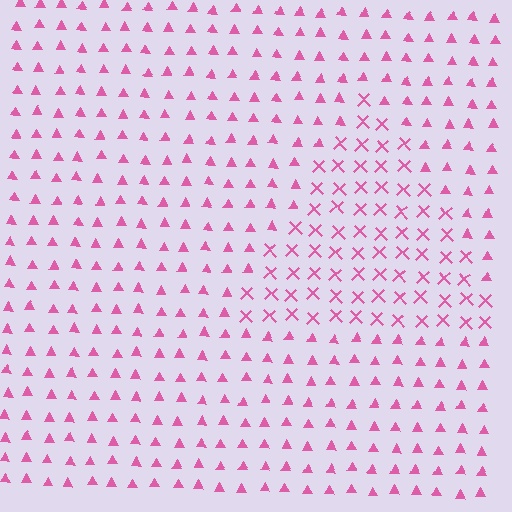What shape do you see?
I see a triangle.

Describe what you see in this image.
The image is filled with small pink elements arranged in a uniform grid. A triangle-shaped region contains X marks, while the surrounding area contains triangles. The boundary is defined purely by the change in element shape.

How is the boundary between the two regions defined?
The boundary is defined by a change in element shape: X marks inside vs. triangles outside. All elements share the same color and spacing.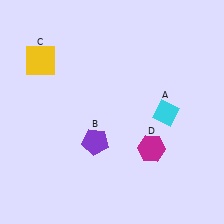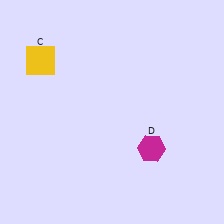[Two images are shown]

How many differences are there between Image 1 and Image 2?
There are 2 differences between the two images.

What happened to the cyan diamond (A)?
The cyan diamond (A) was removed in Image 2. It was in the bottom-right area of Image 1.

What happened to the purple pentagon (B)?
The purple pentagon (B) was removed in Image 2. It was in the bottom-left area of Image 1.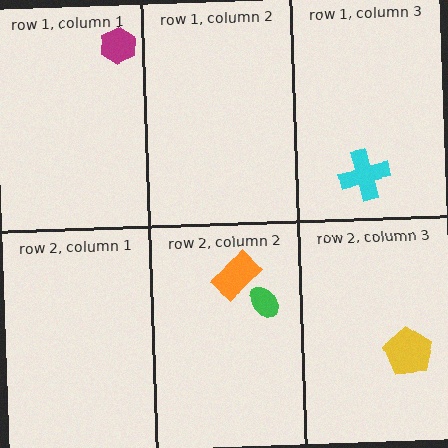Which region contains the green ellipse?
The row 2, column 2 region.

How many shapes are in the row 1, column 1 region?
1.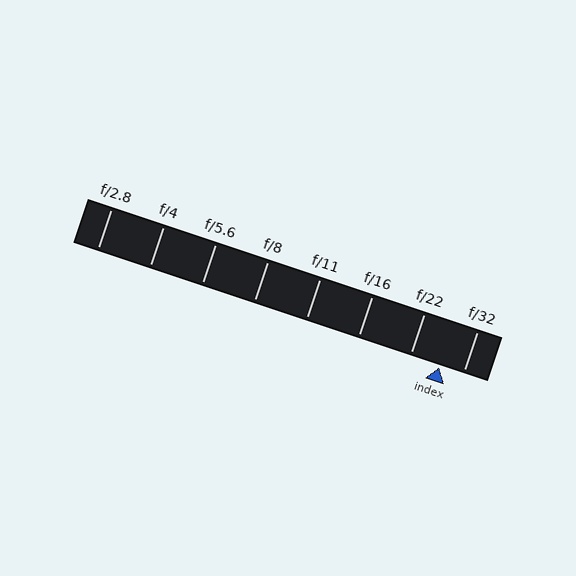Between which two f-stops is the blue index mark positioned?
The index mark is between f/22 and f/32.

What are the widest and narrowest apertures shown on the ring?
The widest aperture shown is f/2.8 and the narrowest is f/32.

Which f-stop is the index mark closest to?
The index mark is closest to f/32.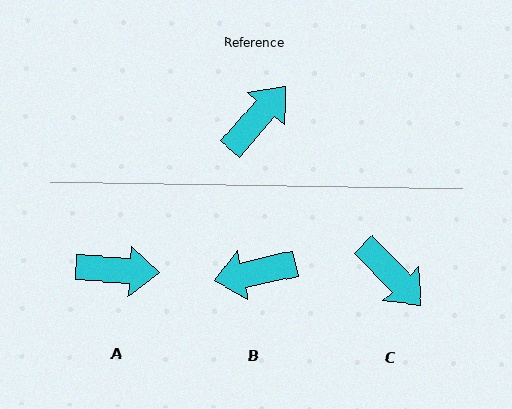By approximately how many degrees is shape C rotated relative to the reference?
Approximately 94 degrees clockwise.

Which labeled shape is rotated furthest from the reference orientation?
B, about 144 degrees away.